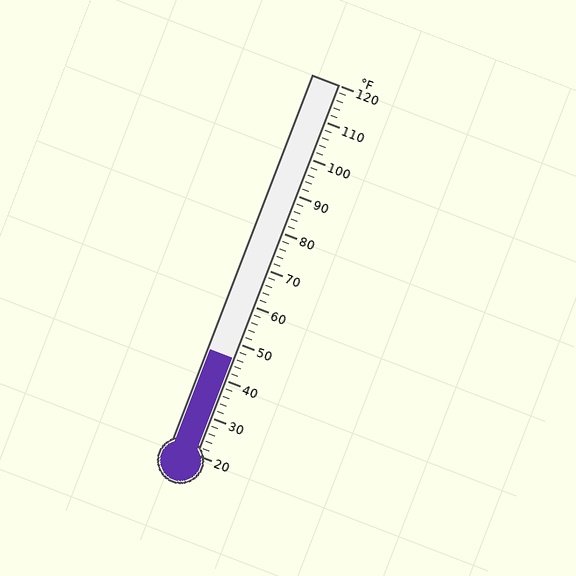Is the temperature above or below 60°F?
The temperature is below 60°F.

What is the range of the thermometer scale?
The thermometer scale ranges from 20°F to 120°F.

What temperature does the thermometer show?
The thermometer shows approximately 46°F.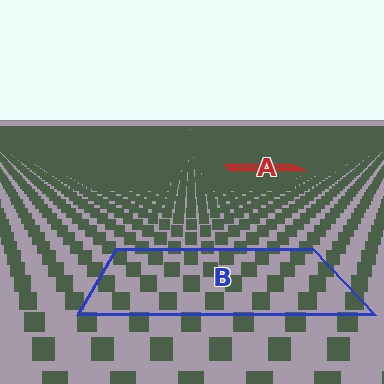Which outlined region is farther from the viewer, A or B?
Region A is farther from the viewer — the texture elements inside it appear smaller and more densely packed.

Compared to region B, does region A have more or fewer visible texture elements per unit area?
Region A has more texture elements per unit area — they are packed more densely because it is farther away.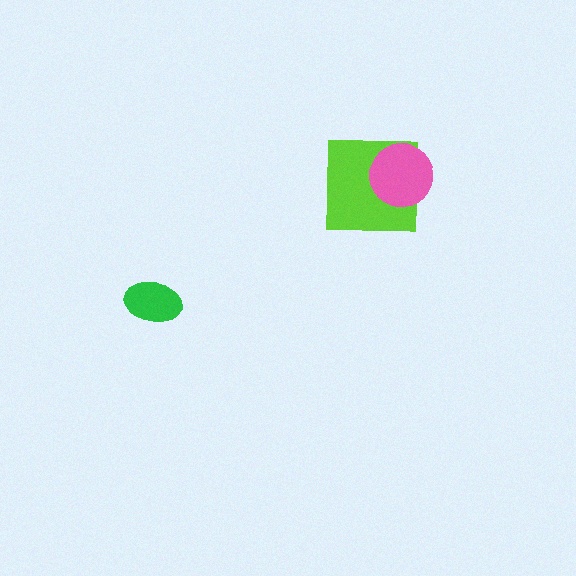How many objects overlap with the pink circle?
1 object overlaps with the pink circle.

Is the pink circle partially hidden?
No, no other shape covers it.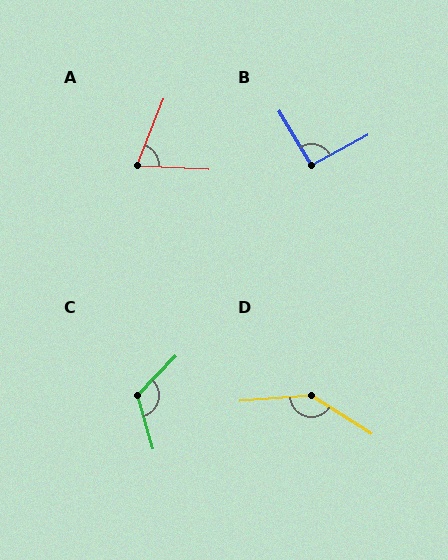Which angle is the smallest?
A, at approximately 70 degrees.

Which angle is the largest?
D, at approximately 143 degrees.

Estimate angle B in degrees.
Approximately 92 degrees.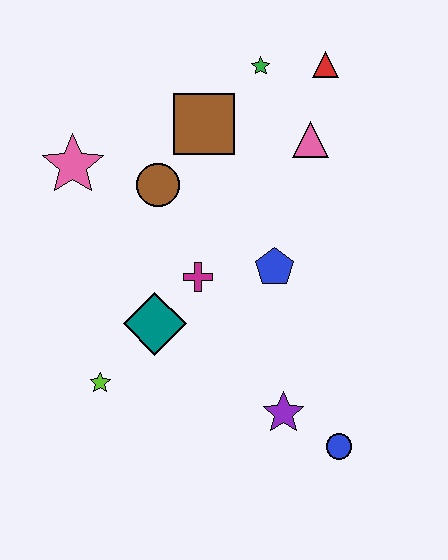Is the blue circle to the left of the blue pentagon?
No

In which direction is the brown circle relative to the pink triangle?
The brown circle is to the left of the pink triangle.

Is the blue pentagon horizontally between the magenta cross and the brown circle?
No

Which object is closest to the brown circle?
The brown square is closest to the brown circle.